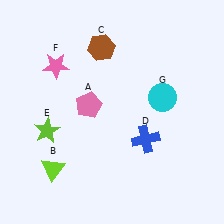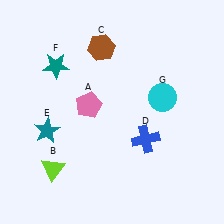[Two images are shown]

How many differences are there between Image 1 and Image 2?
There are 2 differences between the two images.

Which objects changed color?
E changed from lime to teal. F changed from pink to teal.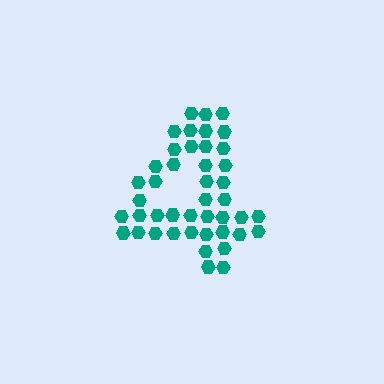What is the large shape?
The large shape is the digit 4.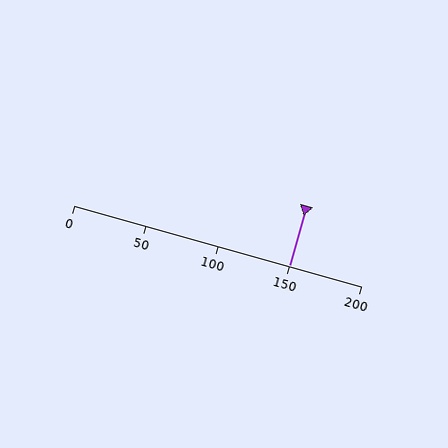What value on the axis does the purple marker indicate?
The marker indicates approximately 150.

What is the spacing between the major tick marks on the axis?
The major ticks are spaced 50 apart.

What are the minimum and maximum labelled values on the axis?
The axis runs from 0 to 200.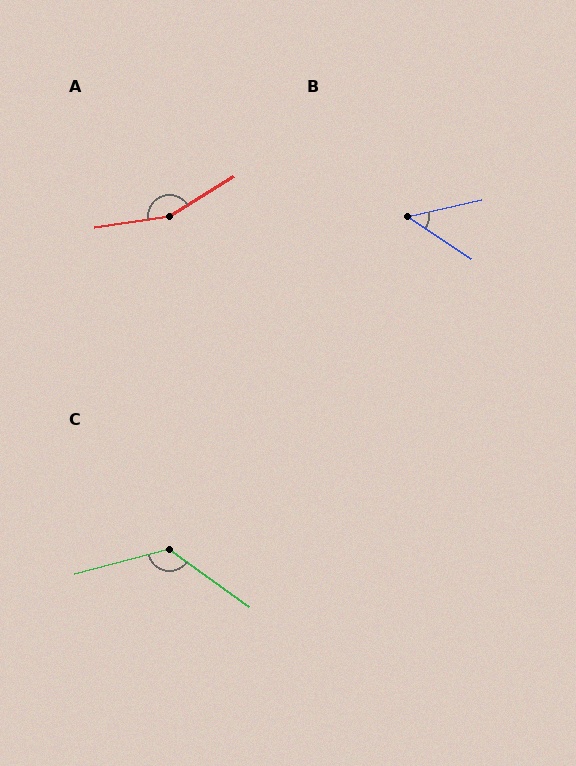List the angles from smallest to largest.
B (46°), C (130°), A (156°).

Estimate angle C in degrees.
Approximately 130 degrees.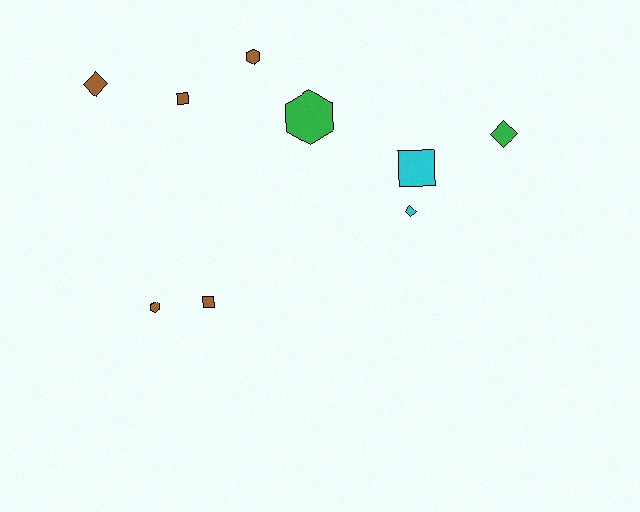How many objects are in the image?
There are 9 objects.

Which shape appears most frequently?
Hexagon, with 3 objects.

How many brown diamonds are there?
There is 1 brown diamond.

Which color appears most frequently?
Brown, with 5 objects.